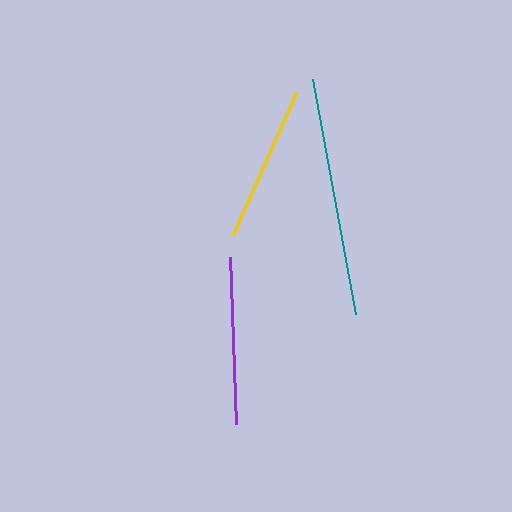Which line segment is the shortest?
The yellow line is the shortest at approximately 157 pixels.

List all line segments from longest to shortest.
From longest to shortest: teal, purple, yellow.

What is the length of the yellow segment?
The yellow segment is approximately 157 pixels long.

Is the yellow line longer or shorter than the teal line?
The teal line is longer than the yellow line.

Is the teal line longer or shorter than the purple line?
The teal line is longer than the purple line.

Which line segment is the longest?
The teal line is the longest at approximately 239 pixels.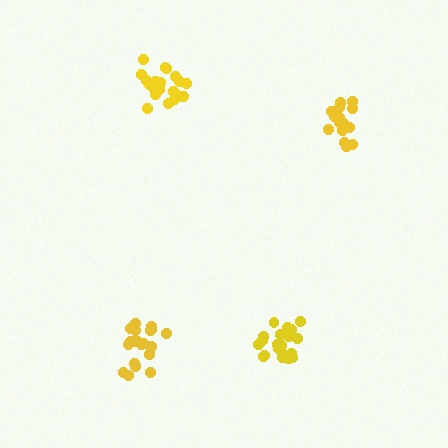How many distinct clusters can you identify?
There are 4 distinct clusters.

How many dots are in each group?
Group 1: 16 dots, Group 2: 21 dots, Group 3: 21 dots, Group 4: 20 dots (78 total).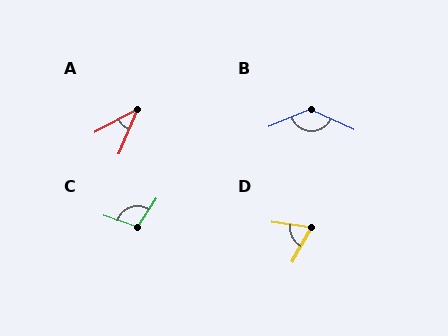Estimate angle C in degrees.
Approximately 105 degrees.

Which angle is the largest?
B, at approximately 132 degrees.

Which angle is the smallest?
A, at approximately 39 degrees.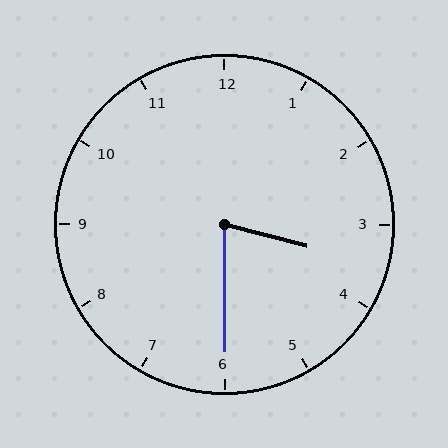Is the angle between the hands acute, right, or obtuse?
It is acute.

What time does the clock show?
3:30.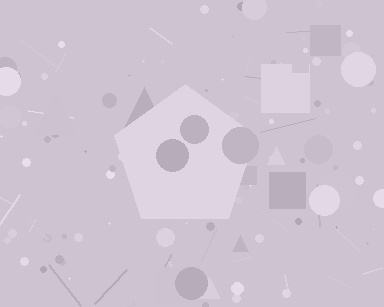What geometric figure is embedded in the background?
A pentagon is embedded in the background.